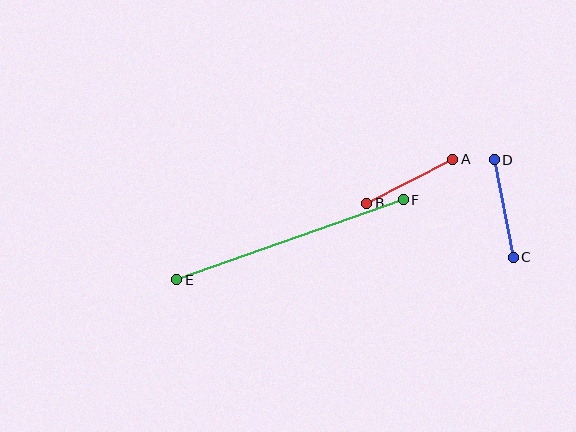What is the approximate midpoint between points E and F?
The midpoint is at approximately (290, 240) pixels.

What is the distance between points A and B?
The distance is approximately 97 pixels.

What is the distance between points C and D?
The distance is approximately 99 pixels.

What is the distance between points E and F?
The distance is approximately 240 pixels.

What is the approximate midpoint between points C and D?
The midpoint is at approximately (504, 208) pixels.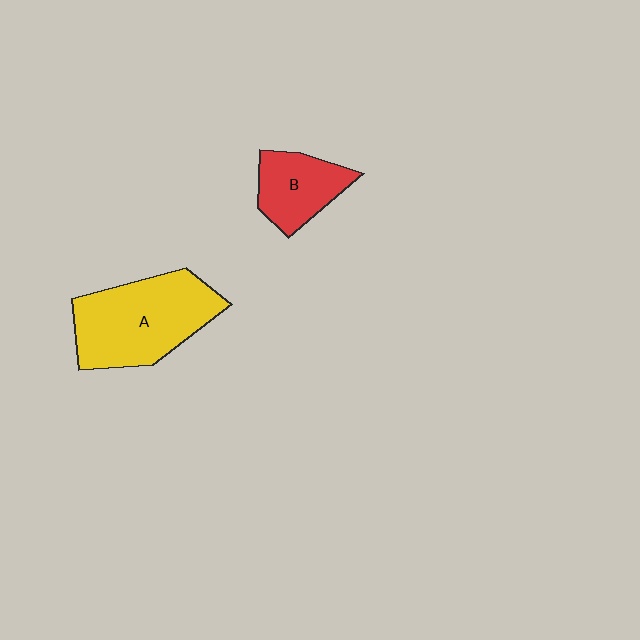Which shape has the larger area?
Shape A (yellow).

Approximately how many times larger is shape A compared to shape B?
Approximately 1.9 times.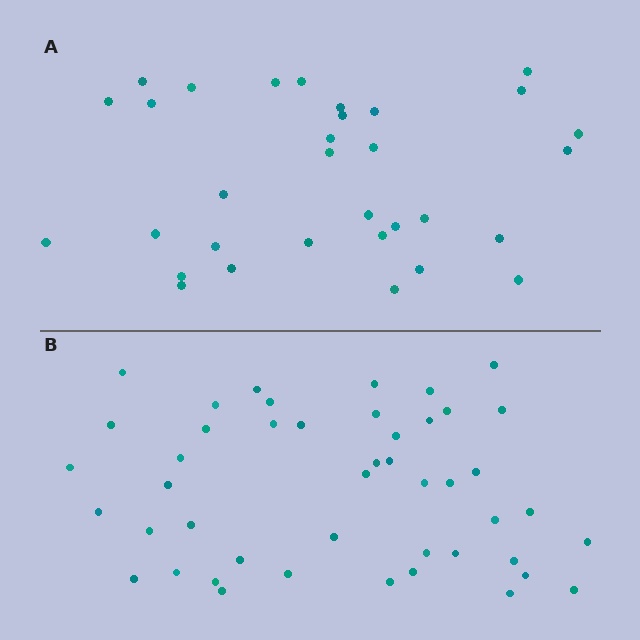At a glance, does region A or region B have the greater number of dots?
Region B (the bottom region) has more dots.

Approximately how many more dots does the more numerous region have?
Region B has approximately 15 more dots than region A.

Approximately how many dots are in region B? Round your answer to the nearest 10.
About 50 dots. (The exact count is 46, which rounds to 50.)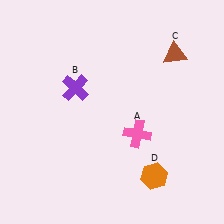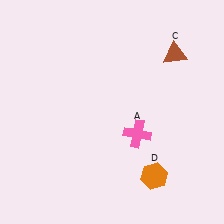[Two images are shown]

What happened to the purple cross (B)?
The purple cross (B) was removed in Image 2. It was in the top-left area of Image 1.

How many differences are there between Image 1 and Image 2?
There is 1 difference between the two images.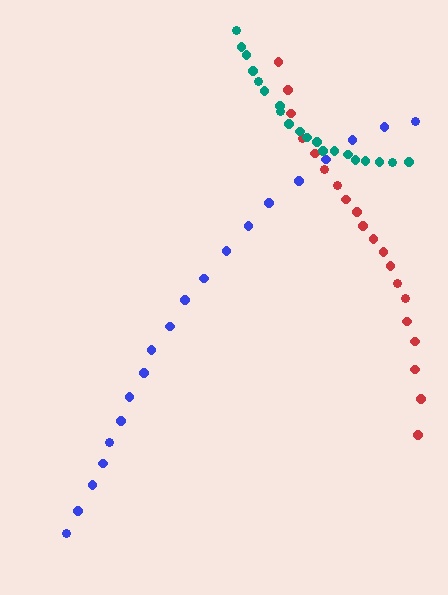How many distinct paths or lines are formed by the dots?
There are 3 distinct paths.